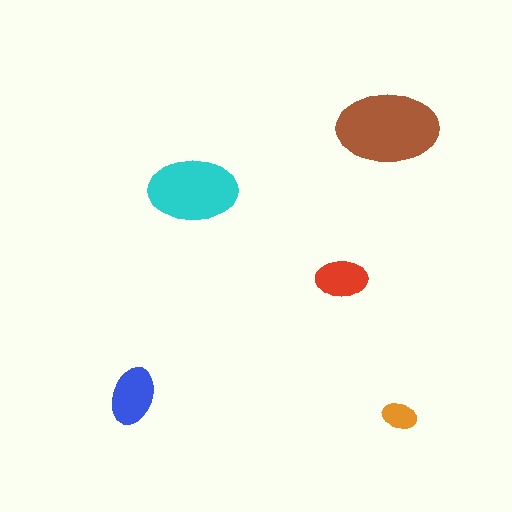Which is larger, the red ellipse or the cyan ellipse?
The cyan one.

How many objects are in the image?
There are 5 objects in the image.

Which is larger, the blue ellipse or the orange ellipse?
The blue one.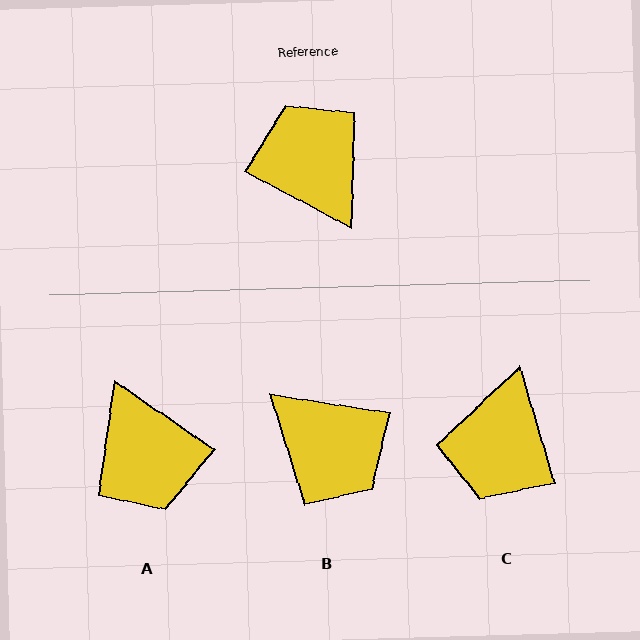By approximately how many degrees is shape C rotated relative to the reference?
Approximately 135 degrees counter-clockwise.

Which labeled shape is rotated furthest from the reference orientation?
A, about 173 degrees away.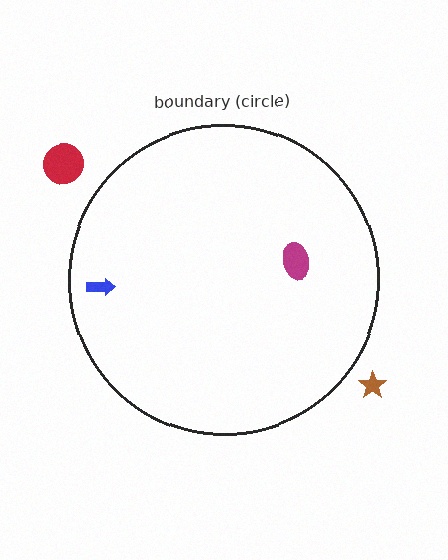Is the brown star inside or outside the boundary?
Outside.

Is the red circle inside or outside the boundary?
Outside.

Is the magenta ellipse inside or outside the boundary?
Inside.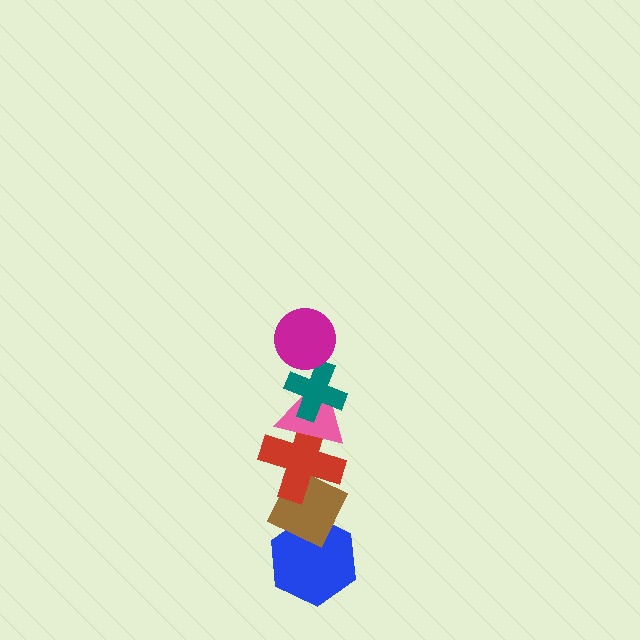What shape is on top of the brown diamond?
The red cross is on top of the brown diamond.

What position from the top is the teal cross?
The teal cross is 2nd from the top.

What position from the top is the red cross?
The red cross is 4th from the top.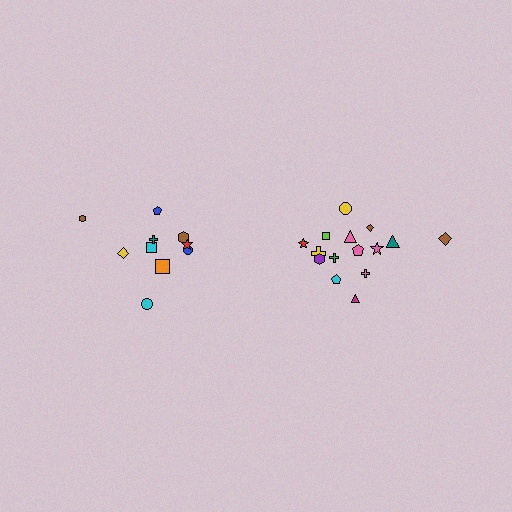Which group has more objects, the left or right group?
The right group.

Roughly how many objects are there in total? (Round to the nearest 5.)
Roughly 25 objects in total.